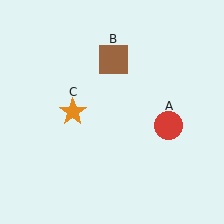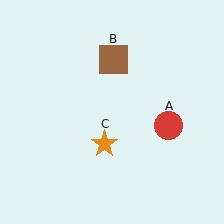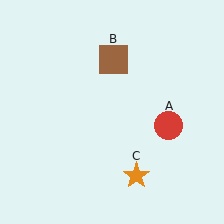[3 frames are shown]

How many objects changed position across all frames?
1 object changed position: orange star (object C).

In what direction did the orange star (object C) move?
The orange star (object C) moved down and to the right.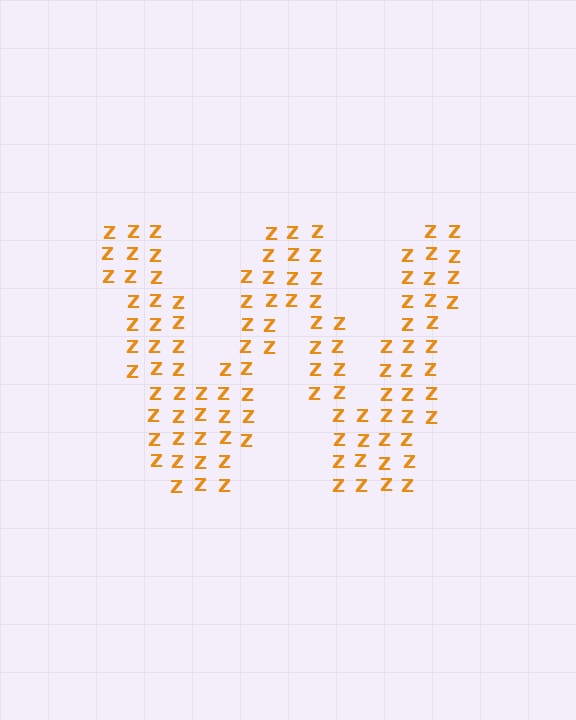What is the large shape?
The large shape is the letter W.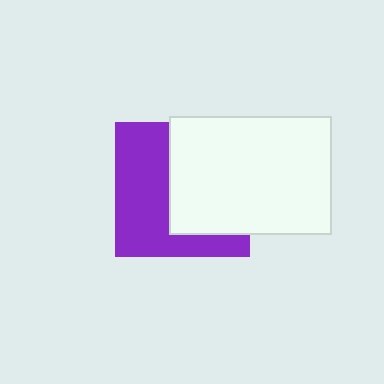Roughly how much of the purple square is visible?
About half of it is visible (roughly 50%).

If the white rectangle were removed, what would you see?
You would see the complete purple square.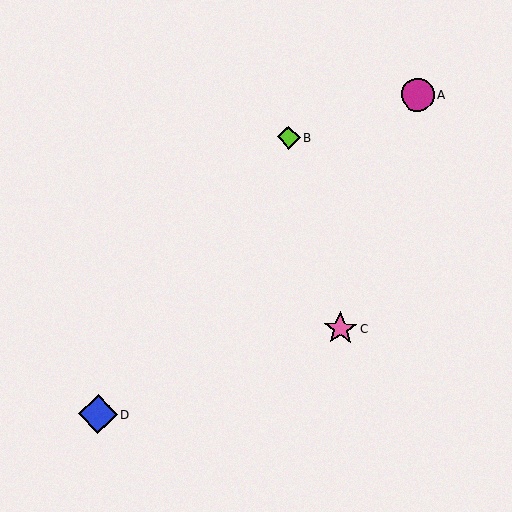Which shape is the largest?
The blue diamond (labeled D) is the largest.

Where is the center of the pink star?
The center of the pink star is at (340, 329).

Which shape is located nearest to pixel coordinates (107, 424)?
The blue diamond (labeled D) at (98, 414) is nearest to that location.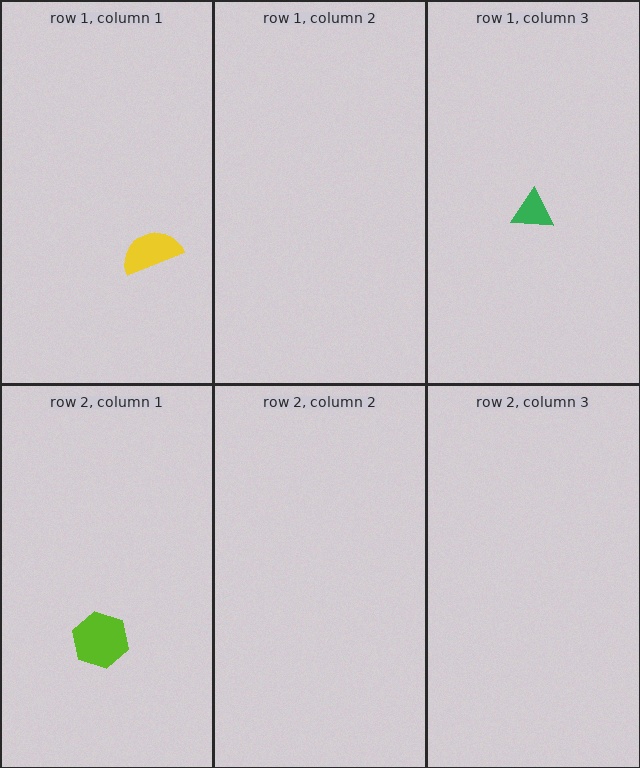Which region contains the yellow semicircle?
The row 1, column 1 region.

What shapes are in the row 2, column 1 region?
The lime hexagon.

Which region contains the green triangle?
The row 1, column 3 region.